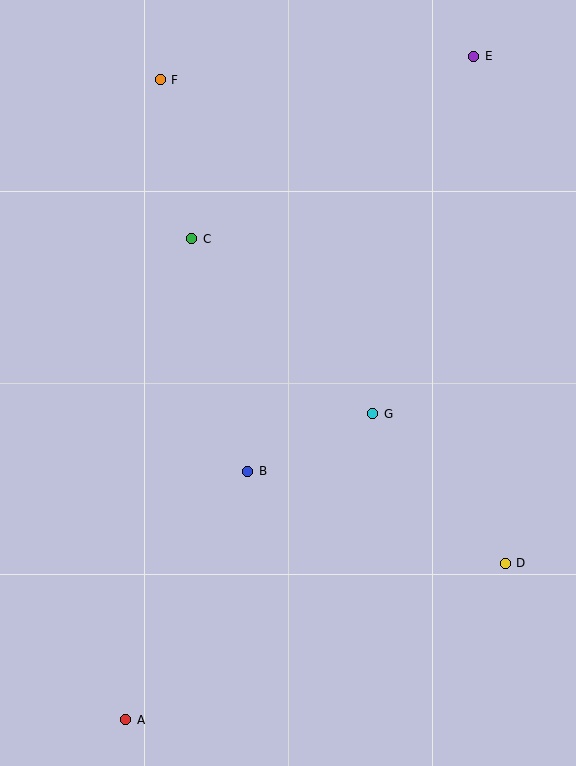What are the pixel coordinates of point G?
Point G is at (373, 414).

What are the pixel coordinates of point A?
Point A is at (126, 720).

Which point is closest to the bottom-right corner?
Point D is closest to the bottom-right corner.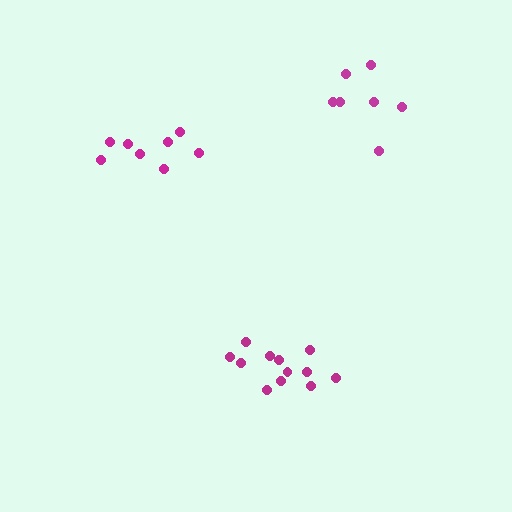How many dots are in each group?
Group 1: 12 dots, Group 2: 8 dots, Group 3: 7 dots (27 total).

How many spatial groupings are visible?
There are 3 spatial groupings.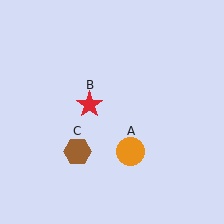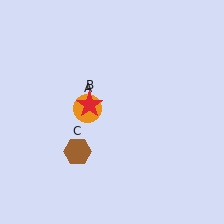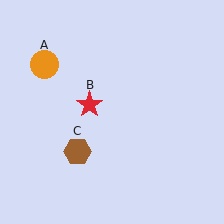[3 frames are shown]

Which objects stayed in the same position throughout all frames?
Red star (object B) and brown hexagon (object C) remained stationary.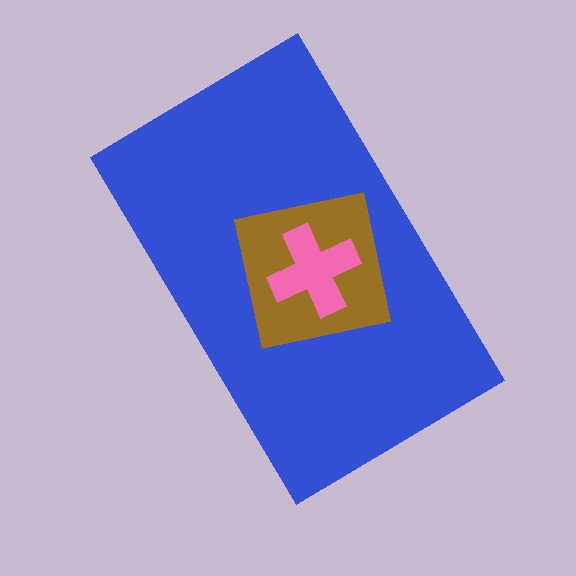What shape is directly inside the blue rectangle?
The brown square.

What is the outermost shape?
The blue rectangle.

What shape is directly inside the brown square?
The pink cross.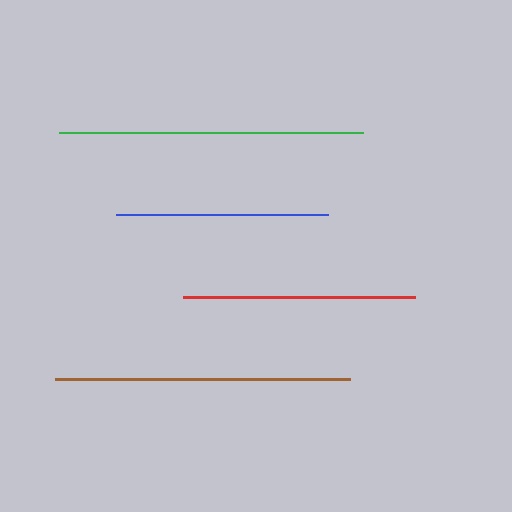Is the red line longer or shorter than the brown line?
The brown line is longer than the red line.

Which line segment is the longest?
The green line is the longest at approximately 304 pixels.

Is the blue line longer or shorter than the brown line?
The brown line is longer than the blue line.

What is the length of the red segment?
The red segment is approximately 232 pixels long.